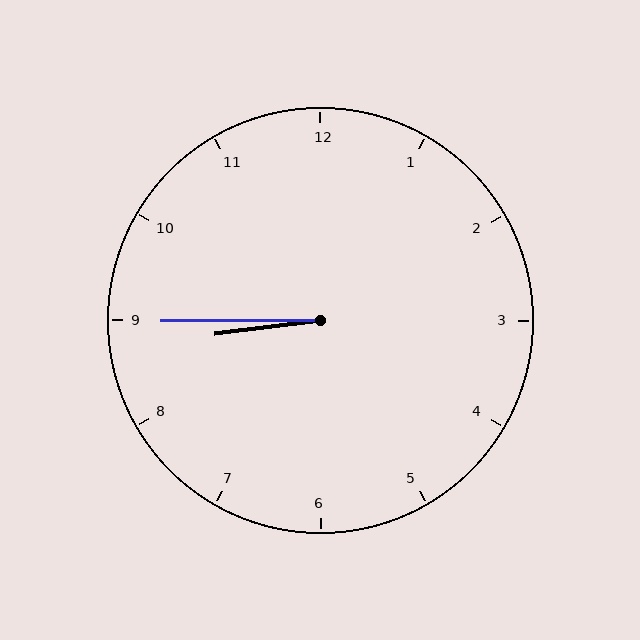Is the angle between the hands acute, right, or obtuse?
It is acute.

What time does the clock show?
8:45.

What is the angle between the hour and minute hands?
Approximately 8 degrees.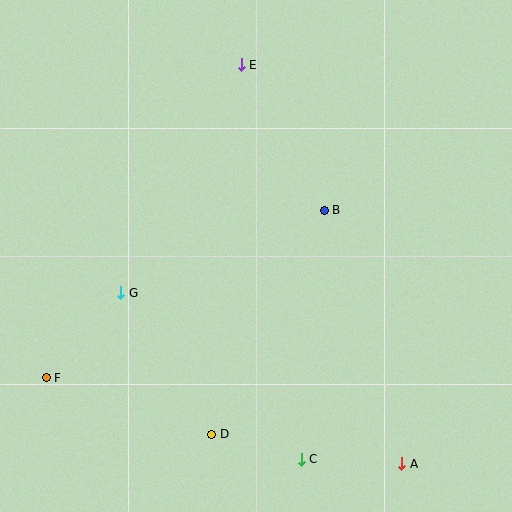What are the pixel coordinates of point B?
Point B is at (324, 210).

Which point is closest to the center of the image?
Point B at (324, 210) is closest to the center.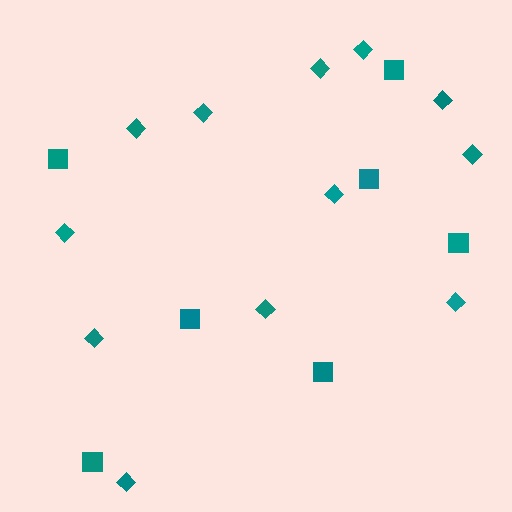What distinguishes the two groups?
There are 2 groups: one group of diamonds (12) and one group of squares (7).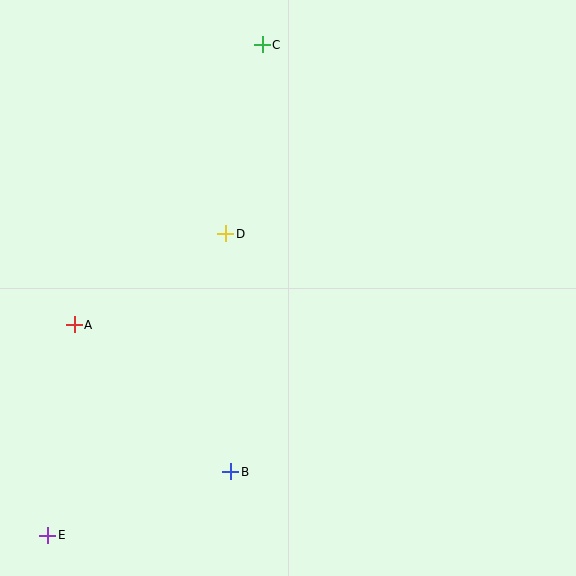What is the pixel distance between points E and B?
The distance between E and B is 194 pixels.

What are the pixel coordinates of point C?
Point C is at (262, 45).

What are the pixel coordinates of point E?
Point E is at (48, 535).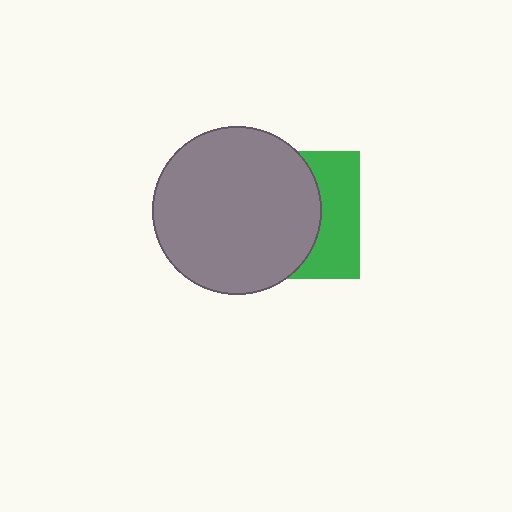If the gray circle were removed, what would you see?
You would see the complete green square.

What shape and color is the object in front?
The object in front is a gray circle.